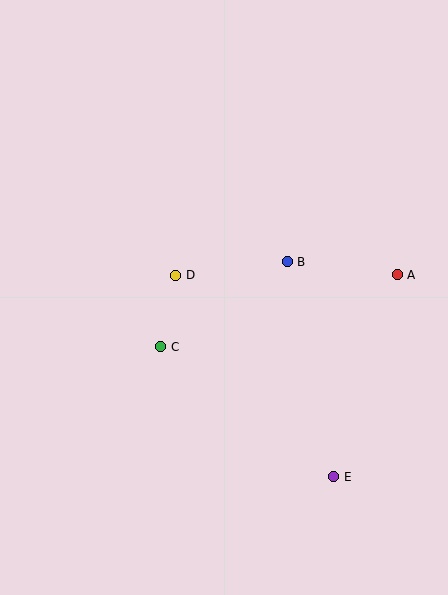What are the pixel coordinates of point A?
Point A is at (397, 275).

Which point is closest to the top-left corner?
Point D is closest to the top-left corner.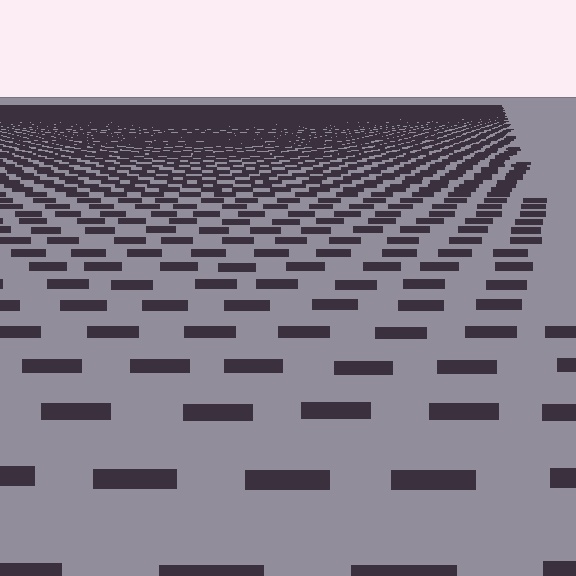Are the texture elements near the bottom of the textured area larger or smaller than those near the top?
Larger. Near the bottom, elements are closer to the viewer and appear at a bigger on-screen size.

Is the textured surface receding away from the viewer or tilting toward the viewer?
The surface is receding away from the viewer. Texture elements get smaller and denser toward the top.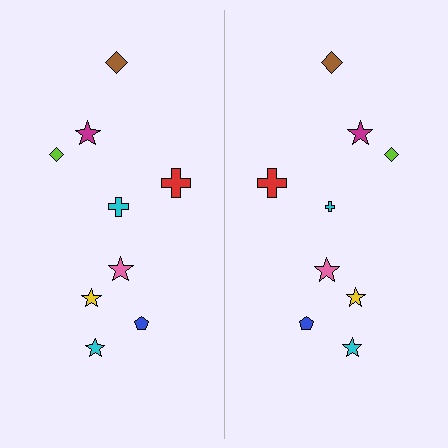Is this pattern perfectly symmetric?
No, the pattern is not perfectly symmetric. The cyan cross on the right side has a different size than its mirror counterpart.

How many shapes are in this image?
There are 18 shapes in this image.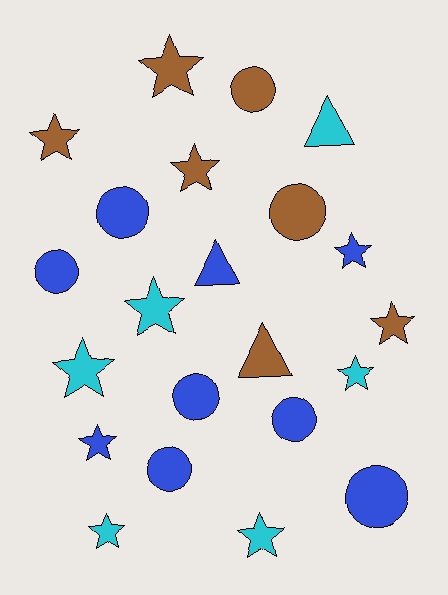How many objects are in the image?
There are 22 objects.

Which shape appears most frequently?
Star, with 11 objects.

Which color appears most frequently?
Blue, with 9 objects.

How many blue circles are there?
There are 6 blue circles.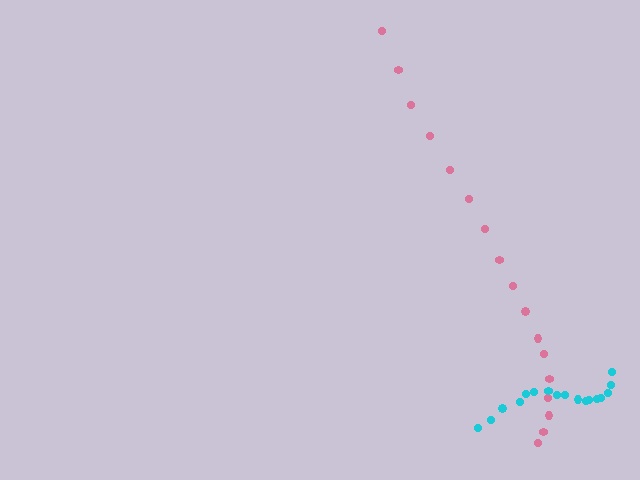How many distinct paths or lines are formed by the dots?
There are 2 distinct paths.